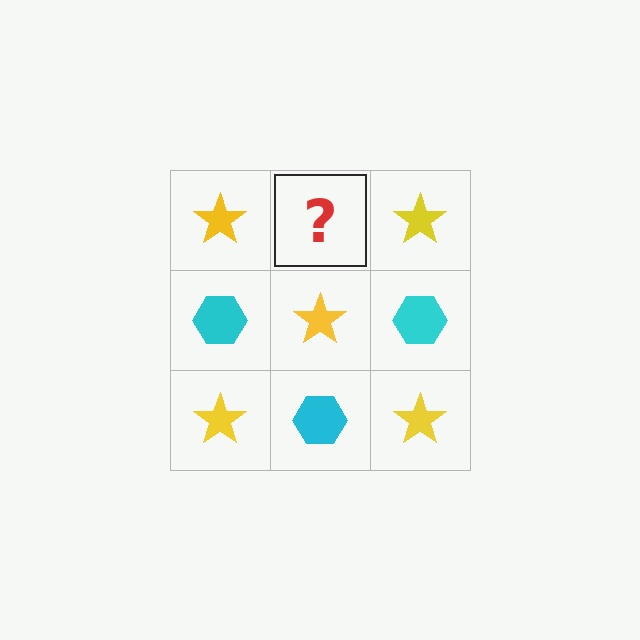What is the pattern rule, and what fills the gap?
The rule is that it alternates yellow star and cyan hexagon in a checkerboard pattern. The gap should be filled with a cyan hexagon.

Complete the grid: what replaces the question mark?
The question mark should be replaced with a cyan hexagon.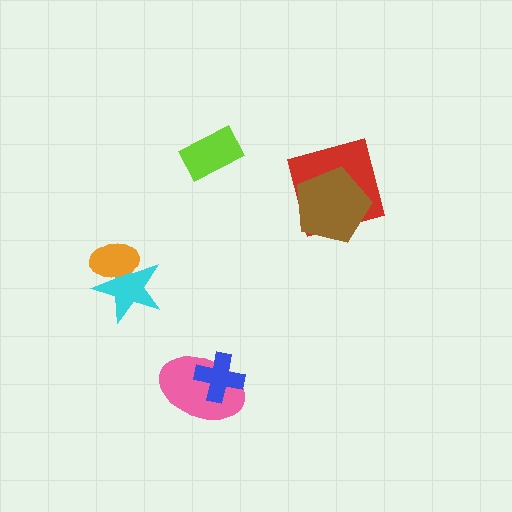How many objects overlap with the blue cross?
1 object overlaps with the blue cross.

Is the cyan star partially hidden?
Yes, it is partially covered by another shape.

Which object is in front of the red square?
The brown pentagon is in front of the red square.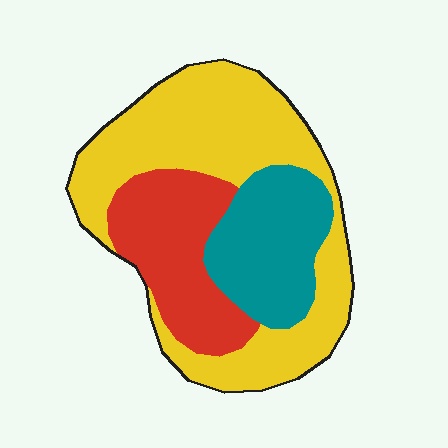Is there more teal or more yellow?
Yellow.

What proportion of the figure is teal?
Teal takes up about one quarter (1/4) of the figure.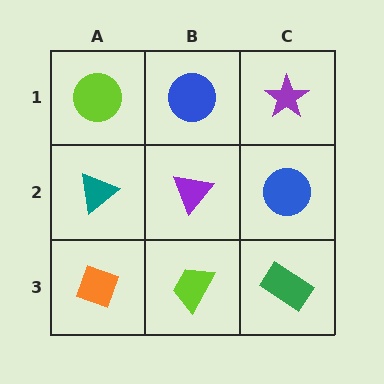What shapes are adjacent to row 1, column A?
A teal triangle (row 2, column A), a blue circle (row 1, column B).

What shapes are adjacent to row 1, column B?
A purple triangle (row 2, column B), a lime circle (row 1, column A), a purple star (row 1, column C).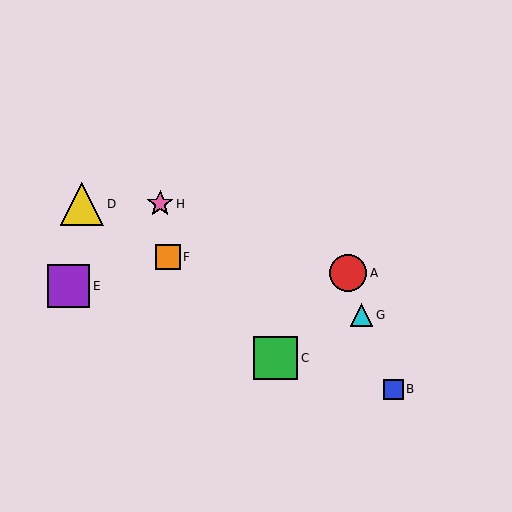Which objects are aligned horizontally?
Objects D, H are aligned horizontally.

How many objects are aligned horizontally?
2 objects (D, H) are aligned horizontally.